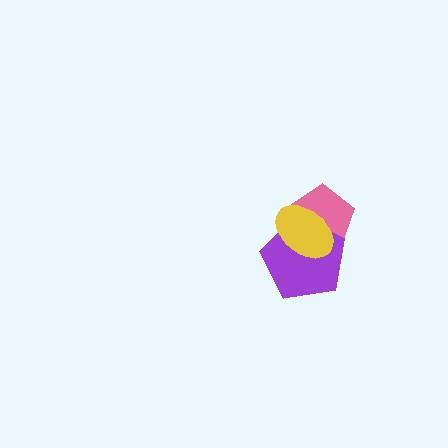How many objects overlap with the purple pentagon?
2 objects overlap with the purple pentagon.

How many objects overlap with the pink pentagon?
2 objects overlap with the pink pentagon.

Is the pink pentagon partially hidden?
Yes, it is partially covered by another shape.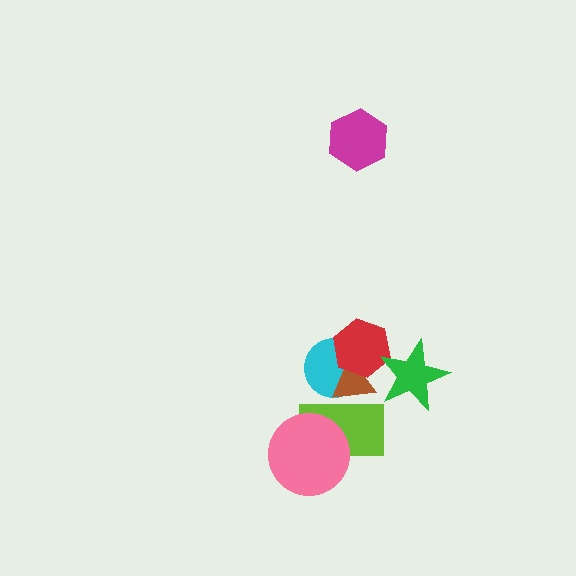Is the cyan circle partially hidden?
Yes, it is partially covered by another shape.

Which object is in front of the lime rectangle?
The pink circle is in front of the lime rectangle.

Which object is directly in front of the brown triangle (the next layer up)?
The lime rectangle is directly in front of the brown triangle.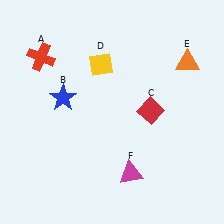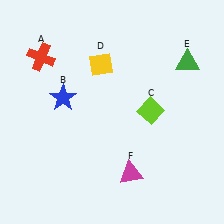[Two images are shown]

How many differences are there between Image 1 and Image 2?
There are 2 differences between the two images.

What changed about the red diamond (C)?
In Image 1, C is red. In Image 2, it changed to lime.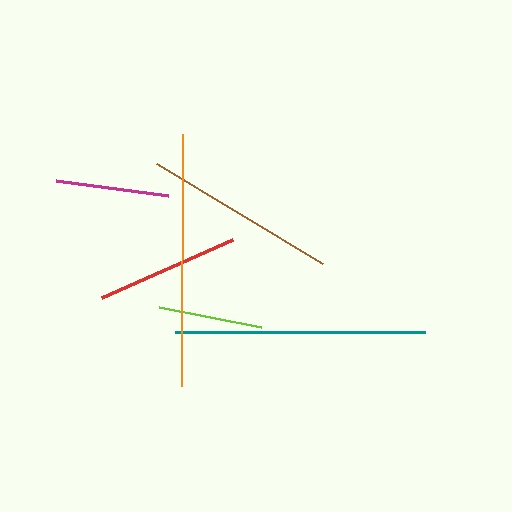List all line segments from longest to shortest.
From longest to shortest: orange, teal, brown, red, magenta, lime.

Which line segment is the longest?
The orange line is the longest at approximately 252 pixels.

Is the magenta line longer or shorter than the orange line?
The orange line is longer than the magenta line.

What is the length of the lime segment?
The lime segment is approximately 104 pixels long.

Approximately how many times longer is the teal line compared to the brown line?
The teal line is approximately 1.3 times the length of the brown line.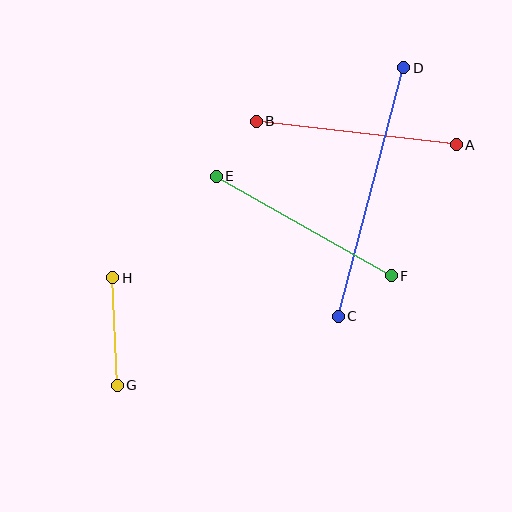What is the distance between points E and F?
The distance is approximately 201 pixels.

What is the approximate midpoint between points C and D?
The midpoint is at approximately (371, 192) pixels.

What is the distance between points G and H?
The distance is approximately 107 pixels.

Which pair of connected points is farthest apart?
Points C and D are farthest apart.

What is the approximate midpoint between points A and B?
The midpoint is at approximately (356, 133) pixels.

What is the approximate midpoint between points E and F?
The midpoint is at approximately (304, 226) pixels.